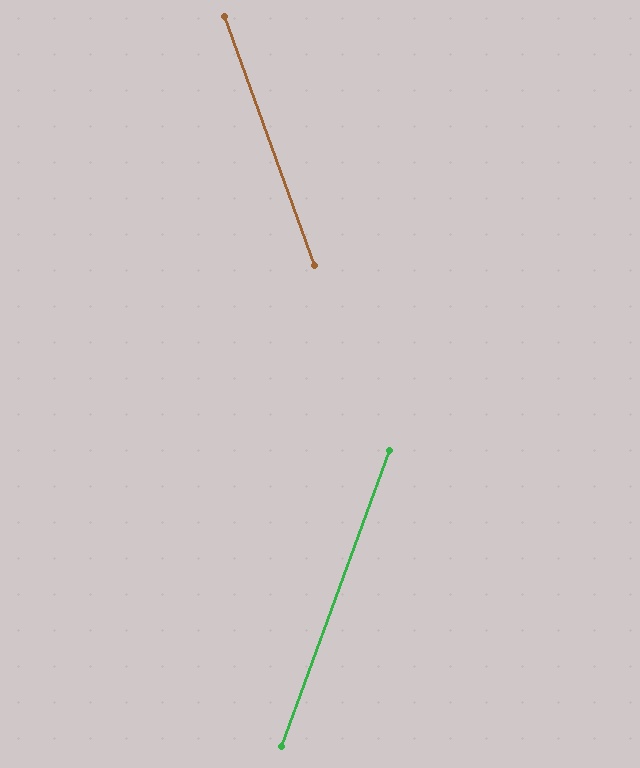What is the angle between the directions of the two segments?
Approximately 40 degrees.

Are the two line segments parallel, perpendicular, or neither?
Neither parallel nor perpendicular — they differ by about 40°.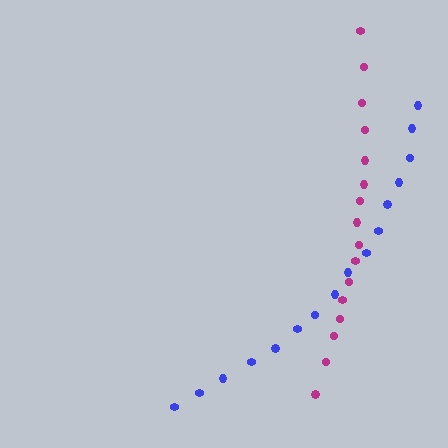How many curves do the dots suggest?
There are 2 distinct paths.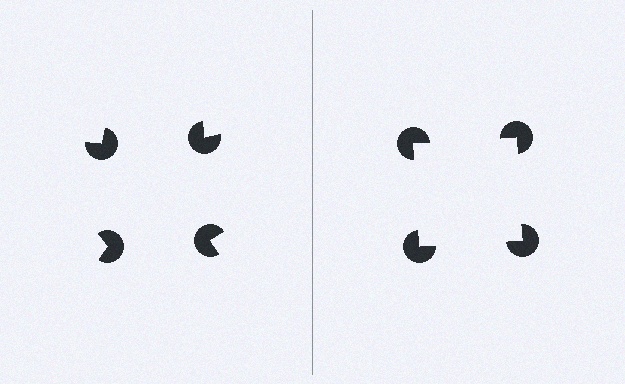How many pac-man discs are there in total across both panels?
8 — 4 on each side.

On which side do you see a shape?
An illusory square appears on the right side. On the left side the wedge cuts are rotated, so no coherent shape forms.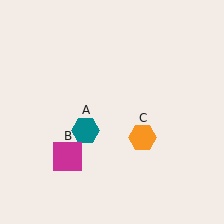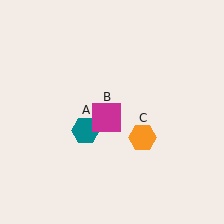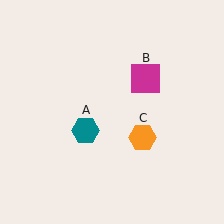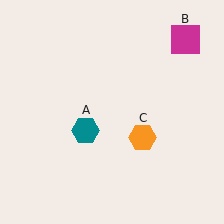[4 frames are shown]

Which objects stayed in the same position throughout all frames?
Teal hexagon (object A) and orange hexagon (object C) remained stationary.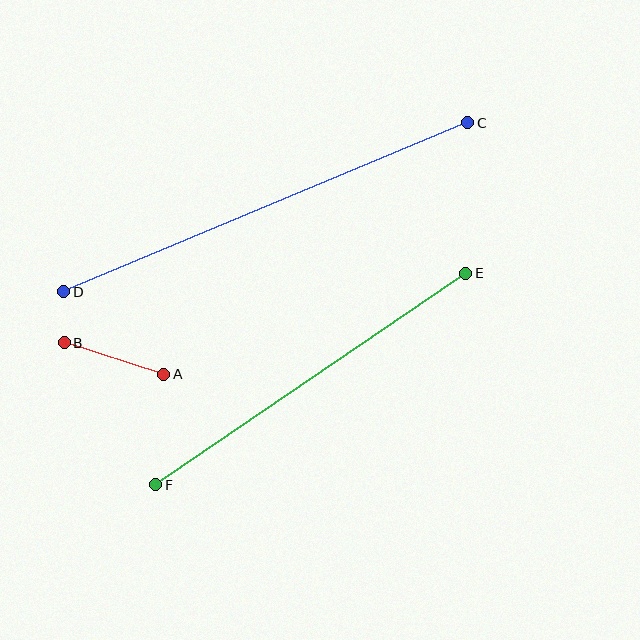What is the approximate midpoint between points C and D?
The midpoint is at approximately (266, 207) pixels.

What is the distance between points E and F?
The distance is approximately 375 pixels.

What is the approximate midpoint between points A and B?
The midpoint is at approximately (114, 359) pixels.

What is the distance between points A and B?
The distance is approximately 105 pixels.